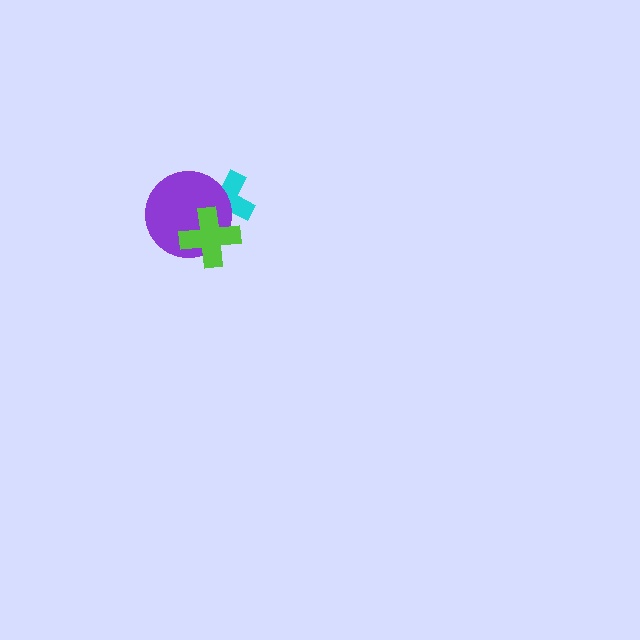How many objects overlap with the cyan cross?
2 objects overlap with the cyan cross.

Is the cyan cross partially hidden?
Yes, it is partially covered by another shape.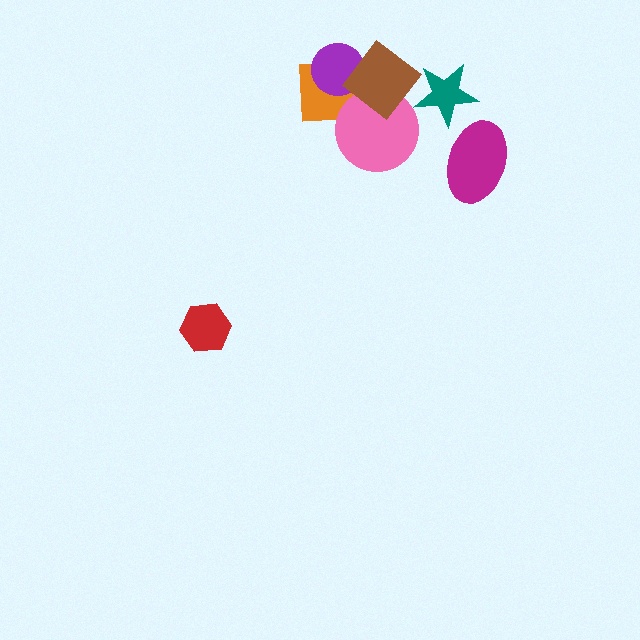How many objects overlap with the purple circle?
2 objects overlap with the purple circle.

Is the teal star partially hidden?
Yes, it is partially covered by another shape.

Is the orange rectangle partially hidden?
Yes, it is partially covered by another shape.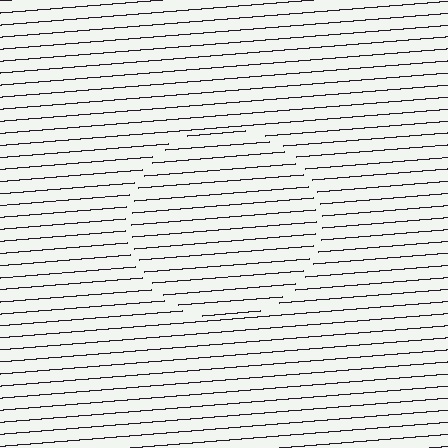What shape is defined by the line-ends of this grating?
An illusory circle. The interior of the shape contains the same grating, shifted by half a period — the contour is defined by the phase discontinuity where line-ends from the inner and outer gratings abut.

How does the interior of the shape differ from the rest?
The interior of the shape contains the same grating, shifted by half a period — the contour is defined by the phase discontinuity where line-ends from the inner and outer gratings abut.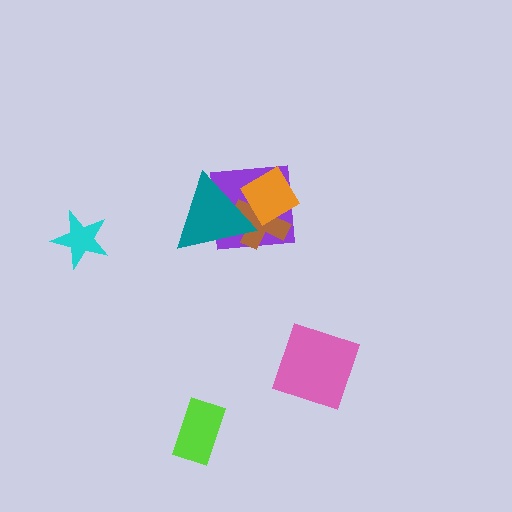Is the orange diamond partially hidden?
Yes, it is partially covered by another shape.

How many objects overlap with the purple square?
3 objects overlap with the purple square.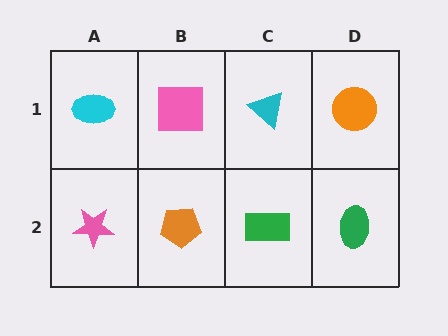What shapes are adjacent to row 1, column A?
A pink star (row 2, column A), a pink square (row 1, column B).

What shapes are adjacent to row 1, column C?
A green rectangle (row 2, column C), a pink square (row 1, column B), an orange circle (row 1, column D).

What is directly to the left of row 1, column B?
A cyan ellipse.